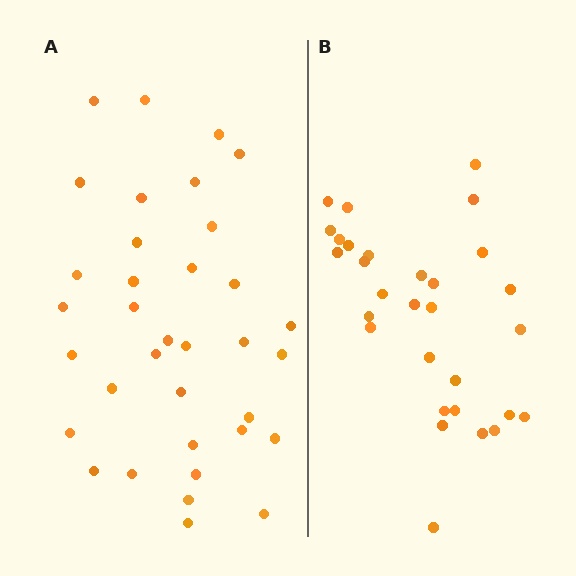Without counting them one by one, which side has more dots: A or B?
Region A (the left region) has more dots.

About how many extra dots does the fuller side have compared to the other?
Region A has about 5 more dots than region B.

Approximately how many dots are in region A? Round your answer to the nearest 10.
About 40 dots. (The exact count is 35, which rounds to 40.)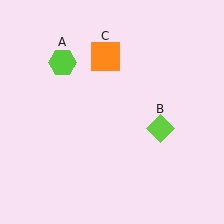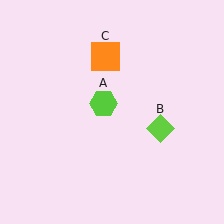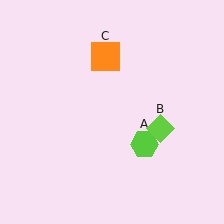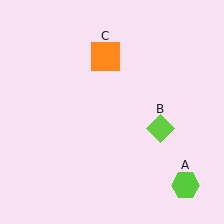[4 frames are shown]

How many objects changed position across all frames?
1 object changed position: lime hexagon (object A).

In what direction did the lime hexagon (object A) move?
The lime hexagon (object A) moved down and to the right.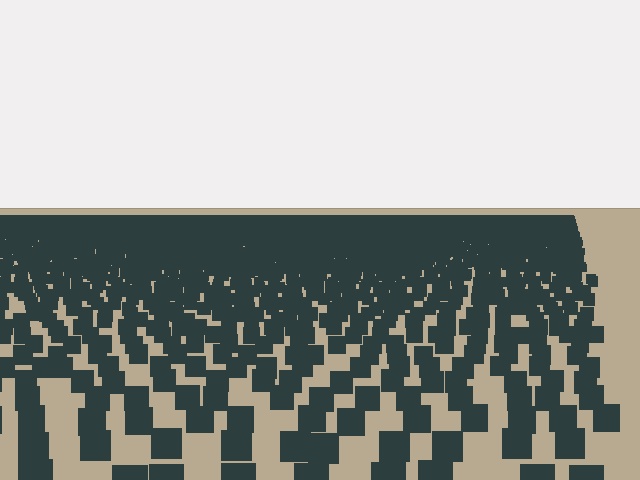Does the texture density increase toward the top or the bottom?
Density increases toward the top.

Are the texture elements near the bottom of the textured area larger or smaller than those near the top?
Larger. Near the bottom, elements are closer to the viewer and appear at a bigger on-screen size.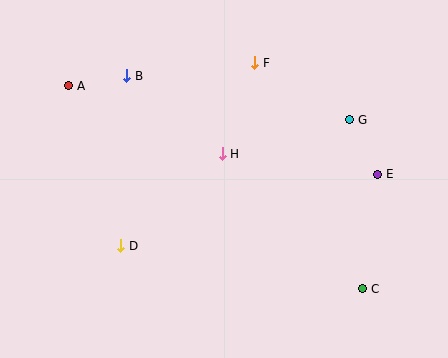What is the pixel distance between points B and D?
The distance between B and D is 170 pixels.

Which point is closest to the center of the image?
Point H at (222, 154) is closest to the center.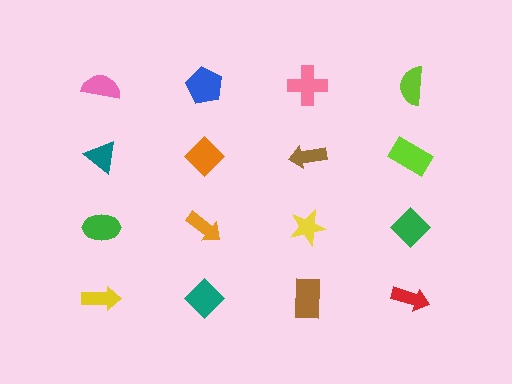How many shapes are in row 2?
4 shapes.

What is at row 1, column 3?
A pink cross.